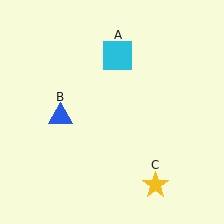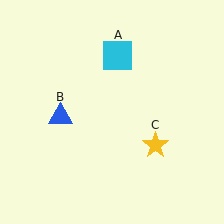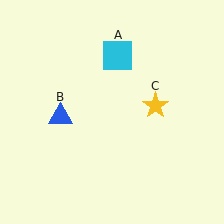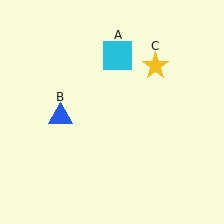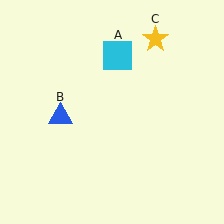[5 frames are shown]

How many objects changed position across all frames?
1 object changed position: yellow star (object C).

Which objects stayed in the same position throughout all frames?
Cyan square (object A) and blue triangle (object B) remained stationary.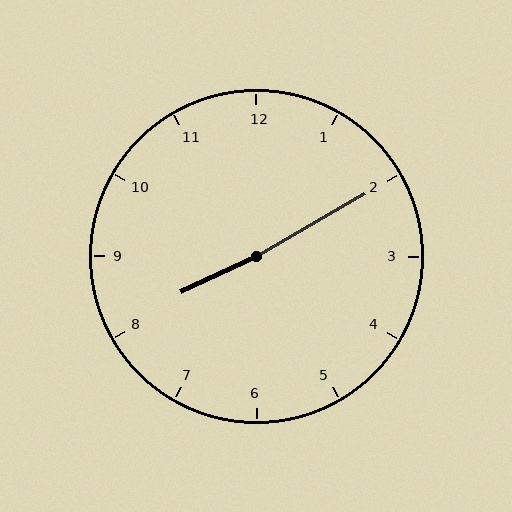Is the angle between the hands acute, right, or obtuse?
It is obtuse.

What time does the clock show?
8:10.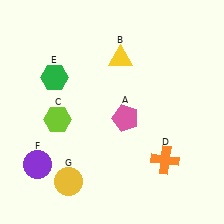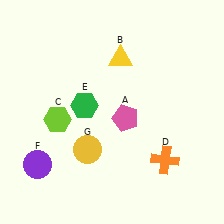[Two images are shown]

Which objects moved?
The objects that moved are: the green hexagon (E), the yellow circle (G).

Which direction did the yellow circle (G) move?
The yellow circle (G) moved up.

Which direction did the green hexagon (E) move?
The green hexagon (E) moved right.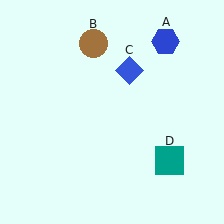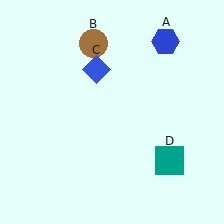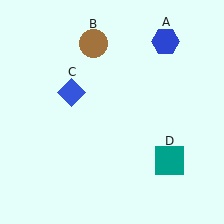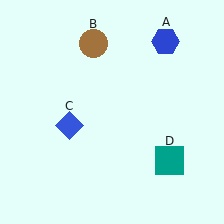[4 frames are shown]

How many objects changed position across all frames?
1 object changed position: blue diamond (object C).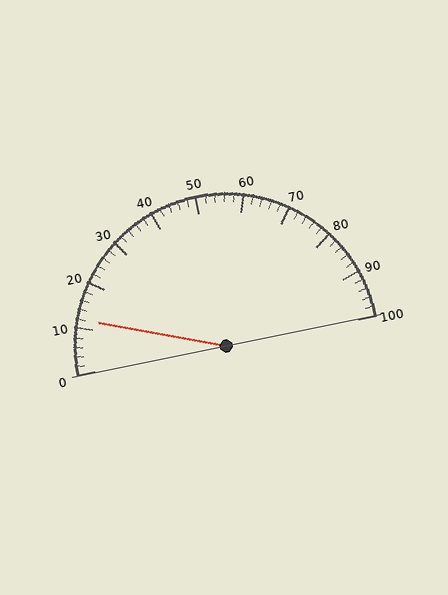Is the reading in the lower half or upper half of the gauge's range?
The reading is in the lower half of the range (0 to 100).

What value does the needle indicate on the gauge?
The needle indicates approximately 12.